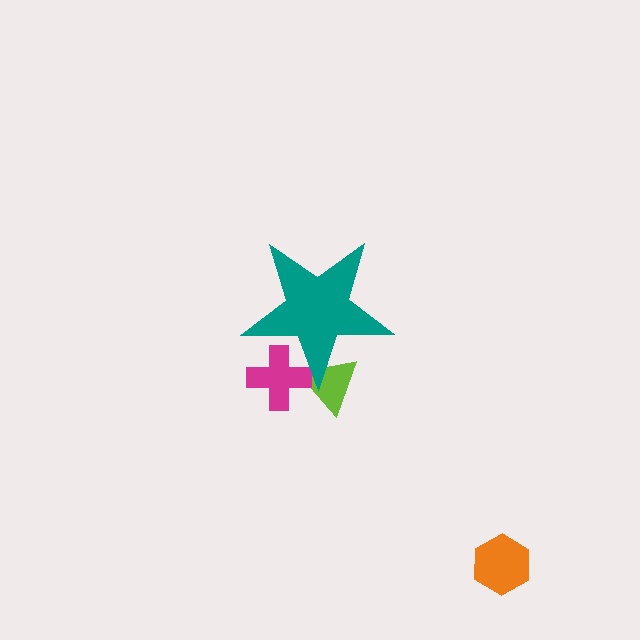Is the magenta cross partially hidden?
Yes, the magenta cross is partially hidden behind the teal star.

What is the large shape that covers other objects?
A teal star.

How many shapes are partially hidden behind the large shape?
2 shapes are partially hidden.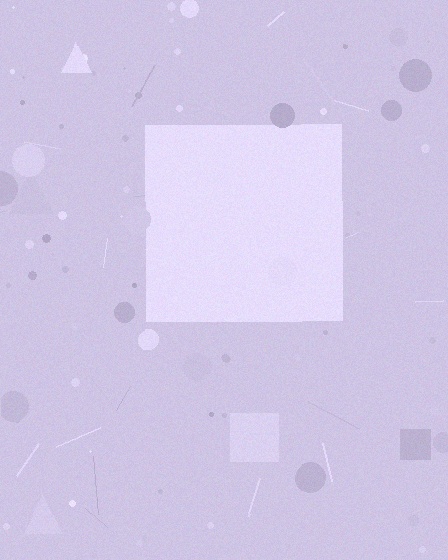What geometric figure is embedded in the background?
A square is embedded in the background.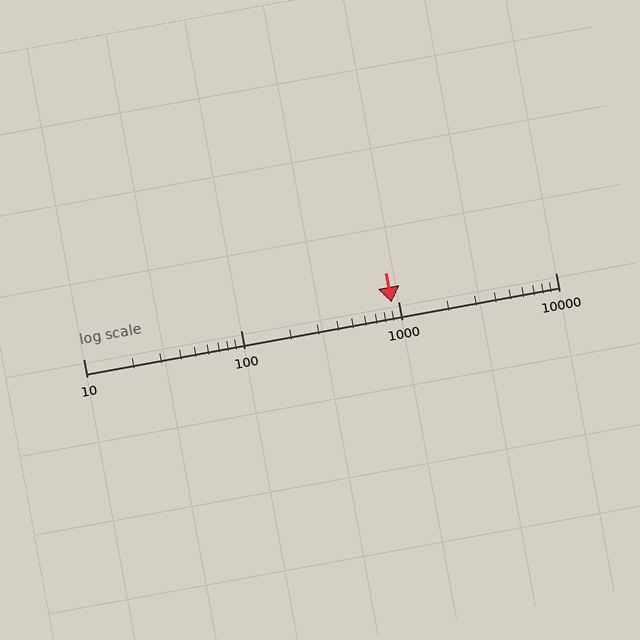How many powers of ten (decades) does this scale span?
The scale spans 3 decades, from 10 to 10000.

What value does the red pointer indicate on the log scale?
The pointer indicates approximately 910.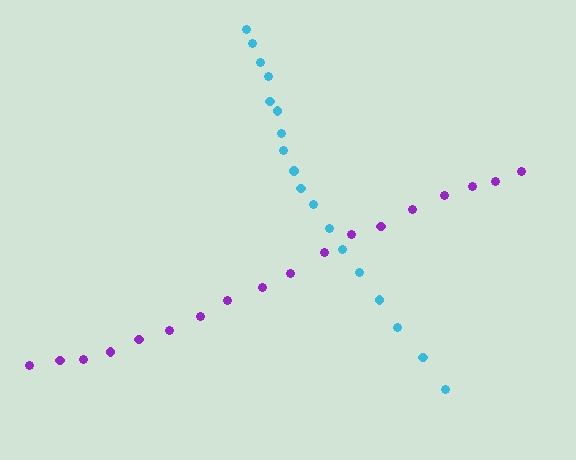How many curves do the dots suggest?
There are 2 distinct paths.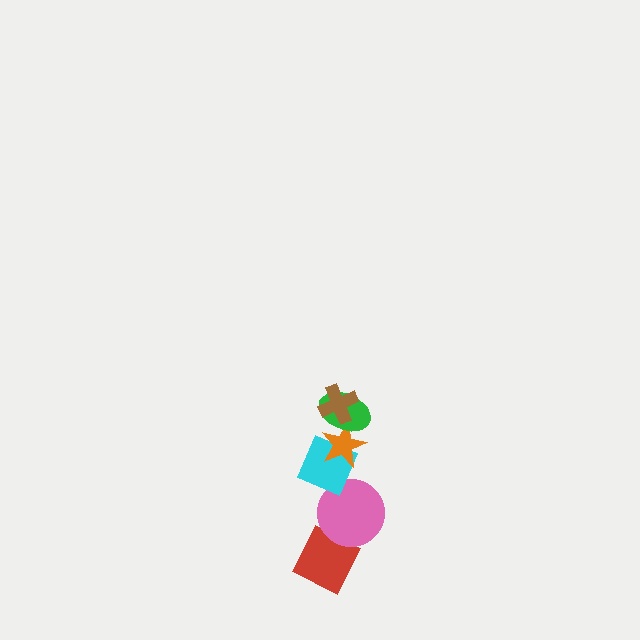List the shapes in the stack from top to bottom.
From top to bottom: the brown cross, the green ellipse, the orange star, the cyan diamond, the pink circle, the red diamond.